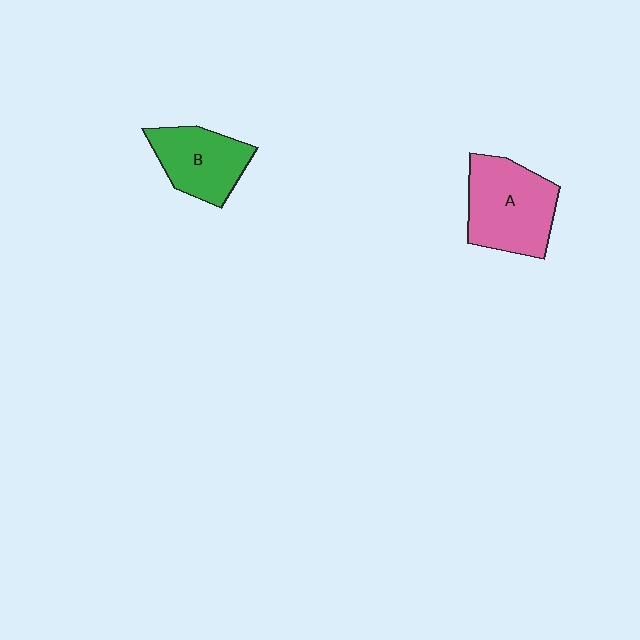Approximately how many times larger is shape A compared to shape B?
Approximately 1.3 times.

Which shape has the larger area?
Shape A (pink).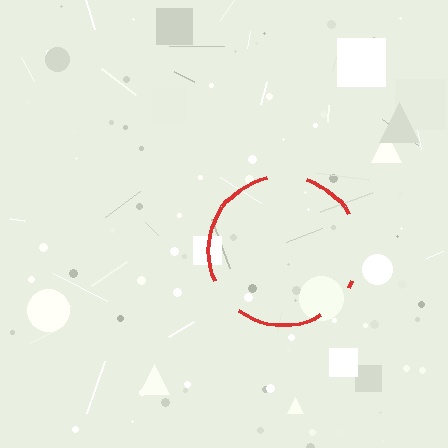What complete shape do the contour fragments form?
The contour fragments form a circle.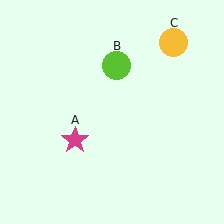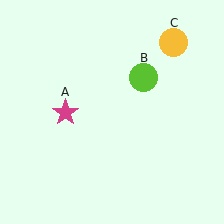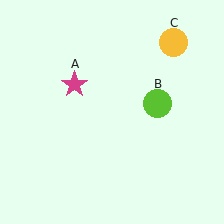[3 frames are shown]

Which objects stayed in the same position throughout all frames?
Yellow circle (object C) remained stationary.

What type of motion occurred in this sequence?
The magenta star (object A), lime circle (object B) rotated clockwise around the center of the scene.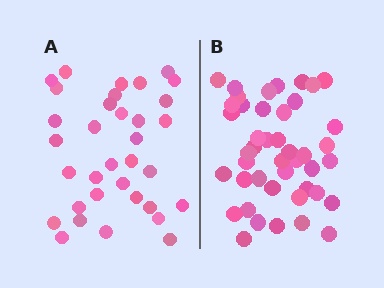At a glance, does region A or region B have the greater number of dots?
Region B (the right region) has more dots.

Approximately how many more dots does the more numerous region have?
Region B has roughly 10 or so more dots than region A.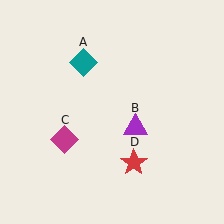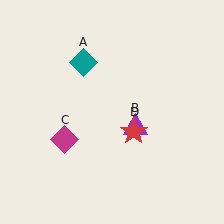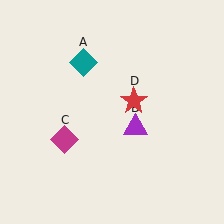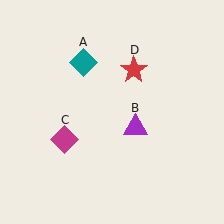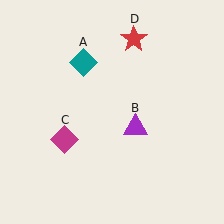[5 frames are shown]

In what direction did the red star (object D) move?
The red star (object D) moved up.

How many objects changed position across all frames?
1 object changed position: red star (object D).